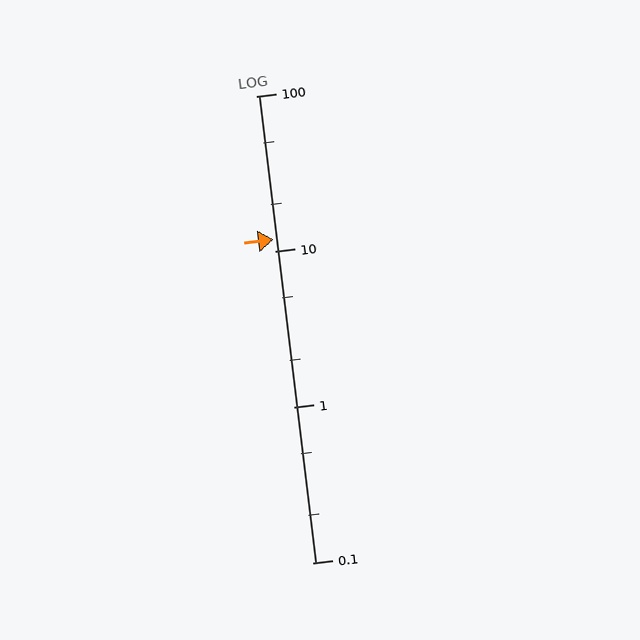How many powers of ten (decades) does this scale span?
The scale spans 3 decades, from 0.1 to 100.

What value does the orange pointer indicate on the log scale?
The pointer indicates approximately 12.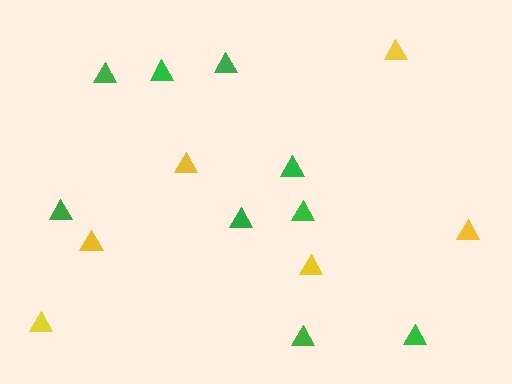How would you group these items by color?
There are 2 groups: one group of green triangles (9) and one group of yellow triangles (6).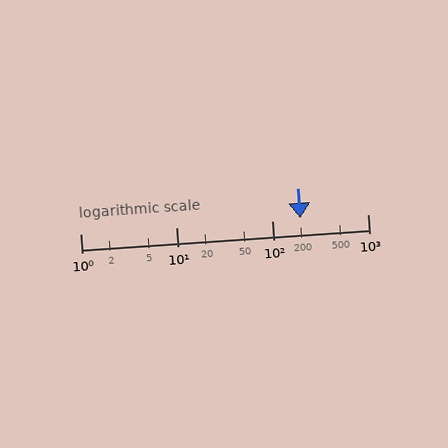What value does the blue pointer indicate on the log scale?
The pointer indicates approximately 200.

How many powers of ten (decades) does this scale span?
The scale spans 3 decades, from 1 to 1000.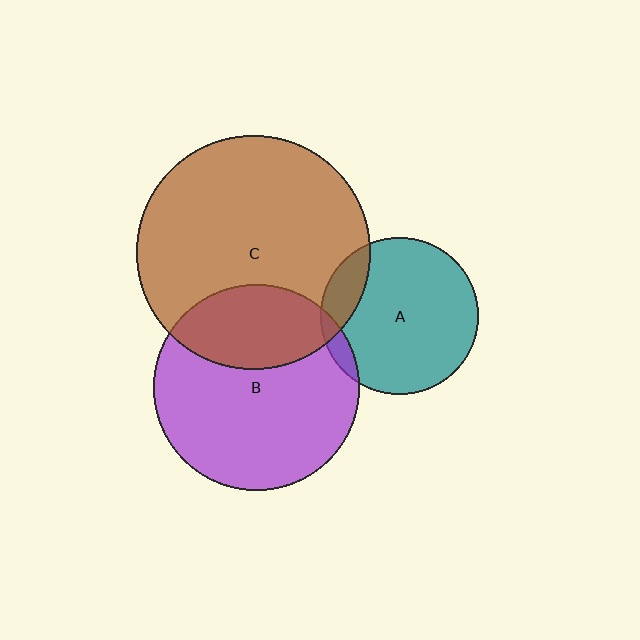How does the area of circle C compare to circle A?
Approximately 2.2 times.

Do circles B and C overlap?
Yes.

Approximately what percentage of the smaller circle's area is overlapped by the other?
Approximately 30%.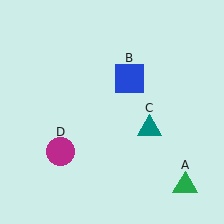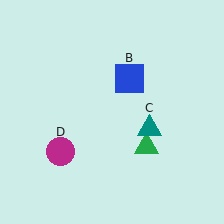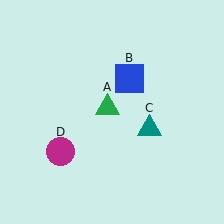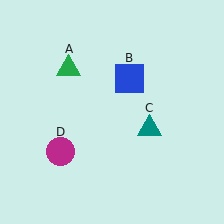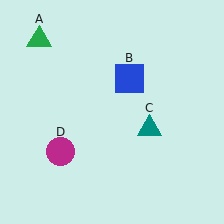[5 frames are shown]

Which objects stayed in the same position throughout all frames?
Blue square (object B) and teal triangle (object C) and magenta circle (object D) remained stationary.